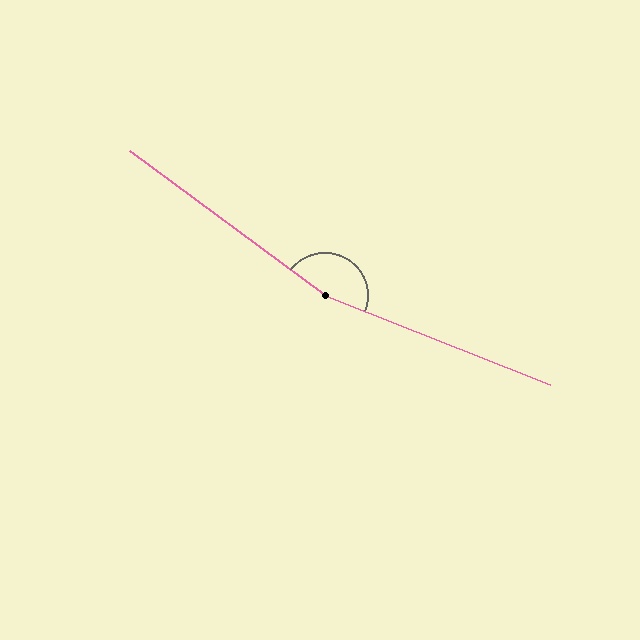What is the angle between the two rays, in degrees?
Approximately 165 degrees.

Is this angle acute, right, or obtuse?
It is obtuse.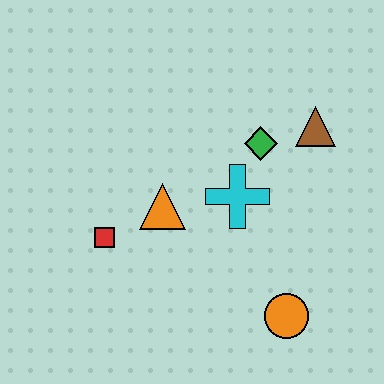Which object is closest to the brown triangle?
The green diamond is closest to the brown triangle.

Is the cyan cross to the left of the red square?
No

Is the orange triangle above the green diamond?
No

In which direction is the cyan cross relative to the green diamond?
The cyan cross is below the green diamond.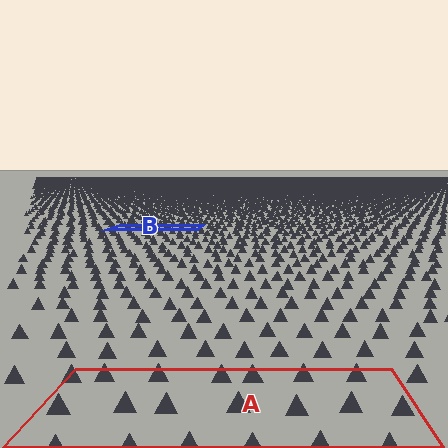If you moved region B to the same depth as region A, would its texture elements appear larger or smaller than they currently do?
They would appear larger. At a closer depth, the same texture elements are projected at a bigger on-screen size.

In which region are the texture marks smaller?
The texture marks are smaller in region B, because it is farther away.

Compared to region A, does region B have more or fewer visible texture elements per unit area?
Region B has more texture elements per unit area — they are packed more densely because it is farther away.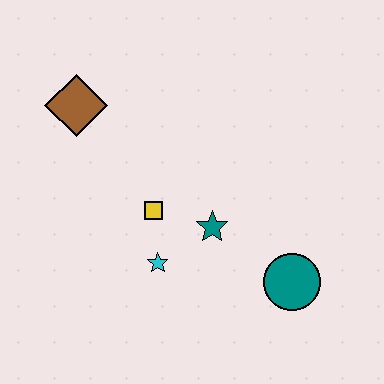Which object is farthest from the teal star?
The brown diamond is farthest from the teal star.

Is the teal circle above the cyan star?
No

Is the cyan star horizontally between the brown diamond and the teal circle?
Yes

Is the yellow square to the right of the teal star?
No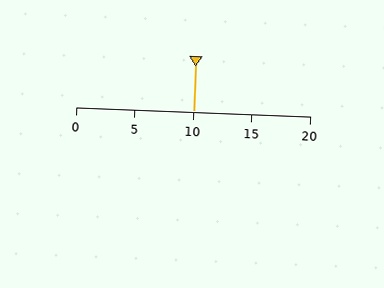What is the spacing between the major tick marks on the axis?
The major ticks are spaced 5 apart.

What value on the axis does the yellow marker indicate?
The marker indicates approximately 10.